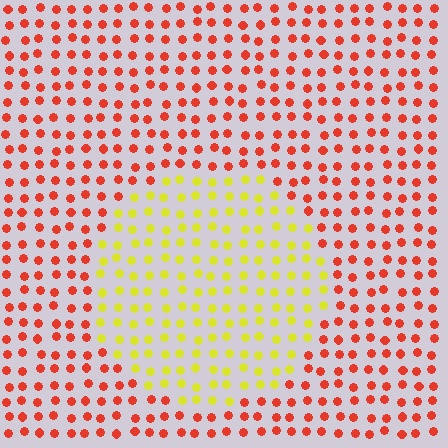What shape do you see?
I see a circle.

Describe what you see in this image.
The image is filled with small red elements in a uniform arrangement. A circle-shaped region is visible where the elements are tinted to a slightly different hue, forming a subtle color boundary.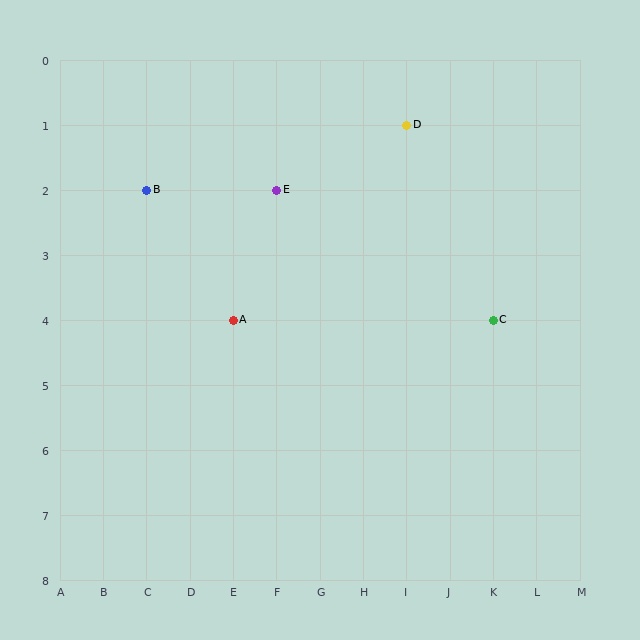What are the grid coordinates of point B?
Point B is at grid coordinates (C, 2).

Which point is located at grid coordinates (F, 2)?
Point E is at (F, 2).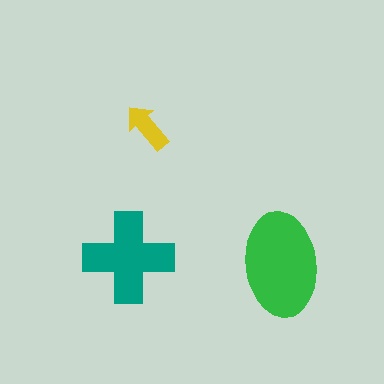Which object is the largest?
The green ellipse.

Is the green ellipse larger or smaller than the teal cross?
Larger.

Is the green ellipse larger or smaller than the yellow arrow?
Larger.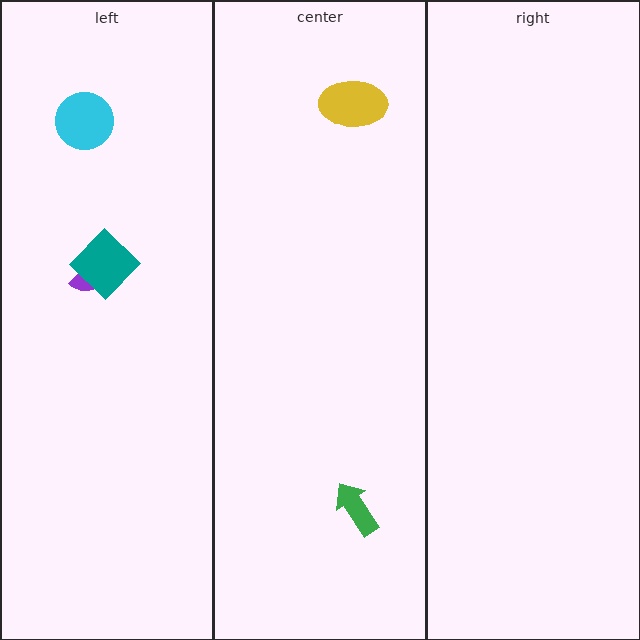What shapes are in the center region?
The yellow ellipse, the green arrow.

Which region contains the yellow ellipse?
The center region.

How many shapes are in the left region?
3.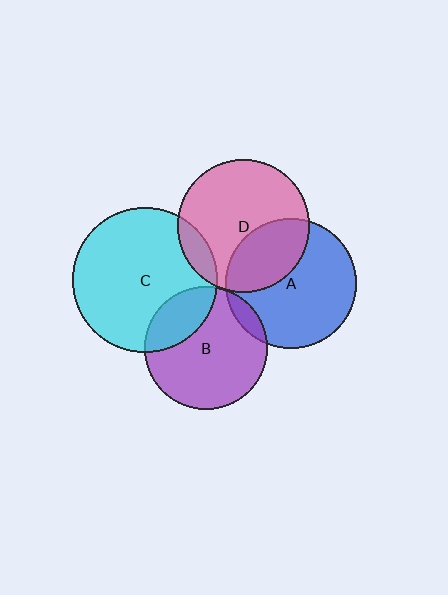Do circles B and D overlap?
Yes.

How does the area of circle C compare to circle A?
Approximately 1.2 times.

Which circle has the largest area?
Circle C (cyan).